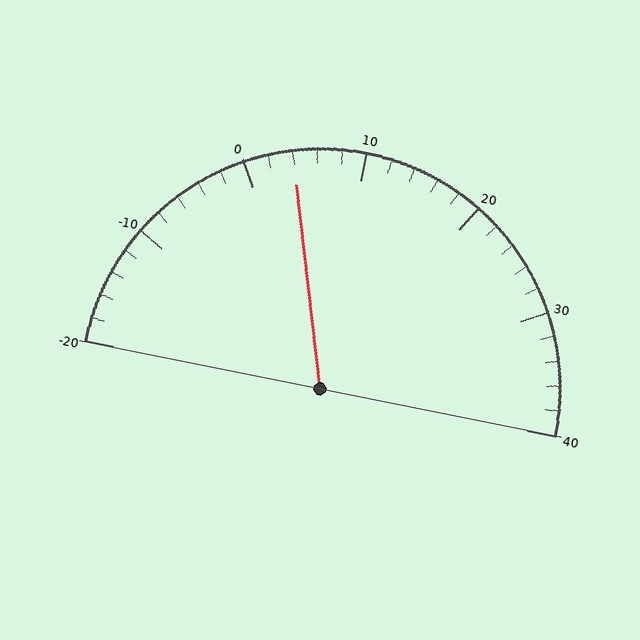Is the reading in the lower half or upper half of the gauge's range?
The reading is in the lower half of the range (-20 to 40).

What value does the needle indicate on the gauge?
The needle indicates approximately 4.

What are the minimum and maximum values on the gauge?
The gauge ranges from -20 to 40.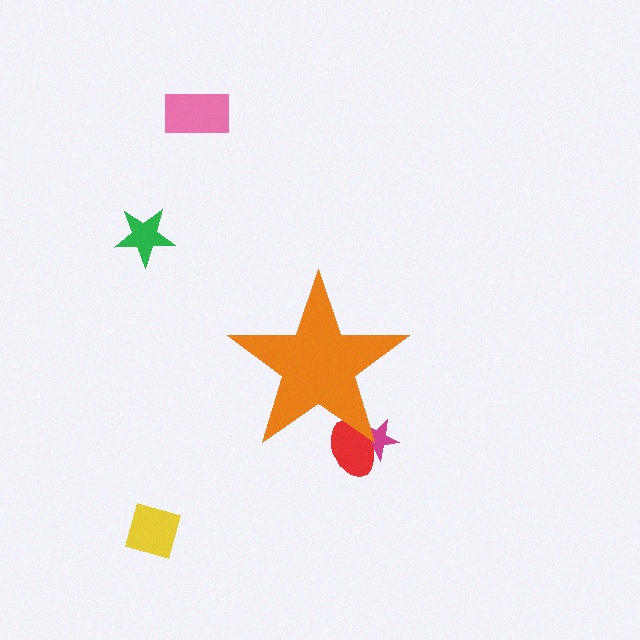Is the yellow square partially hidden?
No, the yellow square is fully visible.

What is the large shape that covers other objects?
An orange star.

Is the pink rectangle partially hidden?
No, the pink rectangle is fully visible.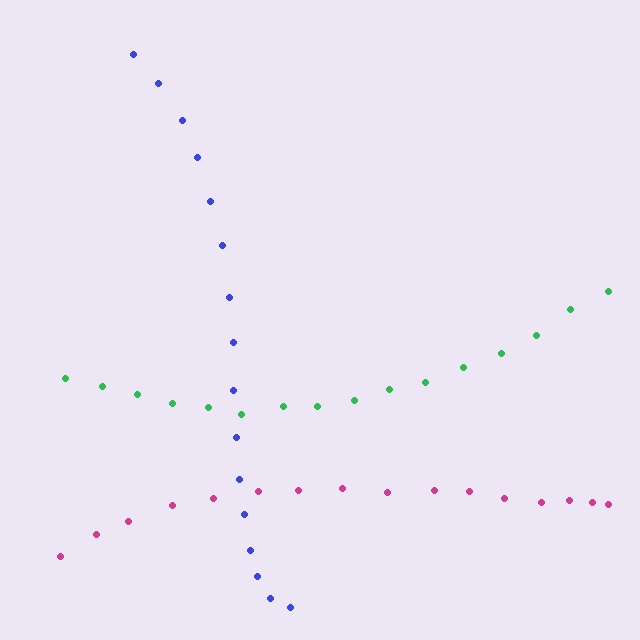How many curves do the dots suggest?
There are 3 distinct paths.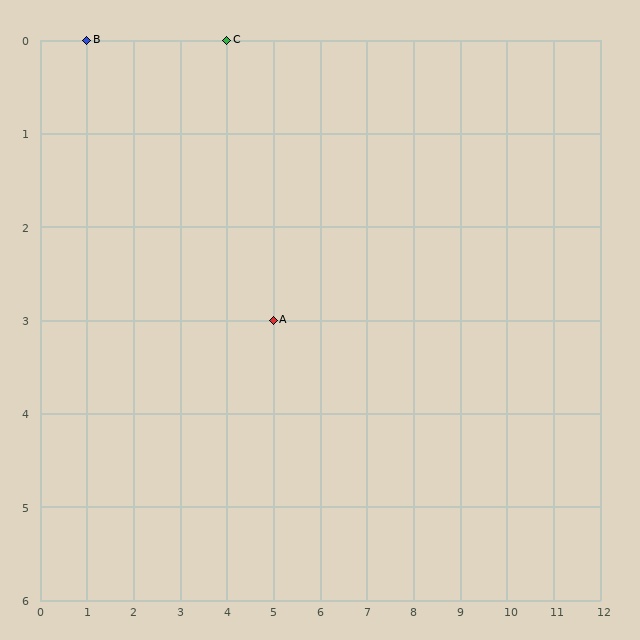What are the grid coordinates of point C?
Point C is at grid coordinates (4, 0).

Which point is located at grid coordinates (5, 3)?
Point A is at (5, 3).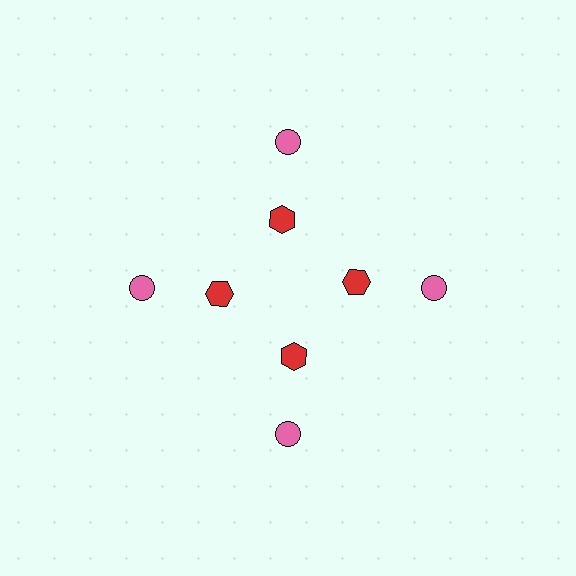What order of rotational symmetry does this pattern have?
This pattern has 4-fold rotational symmetry.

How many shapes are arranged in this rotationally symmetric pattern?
There are 8 shapes, arranged in 4 groups of 2.